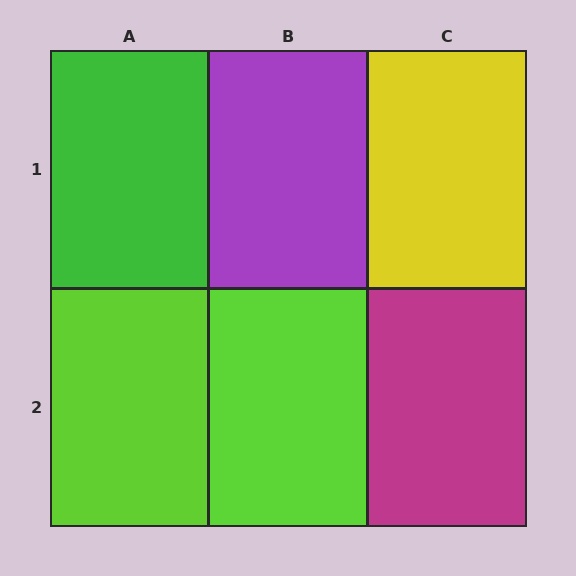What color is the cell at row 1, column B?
Purple.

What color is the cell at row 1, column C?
Yellow.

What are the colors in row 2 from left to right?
Lime, lime, magenta.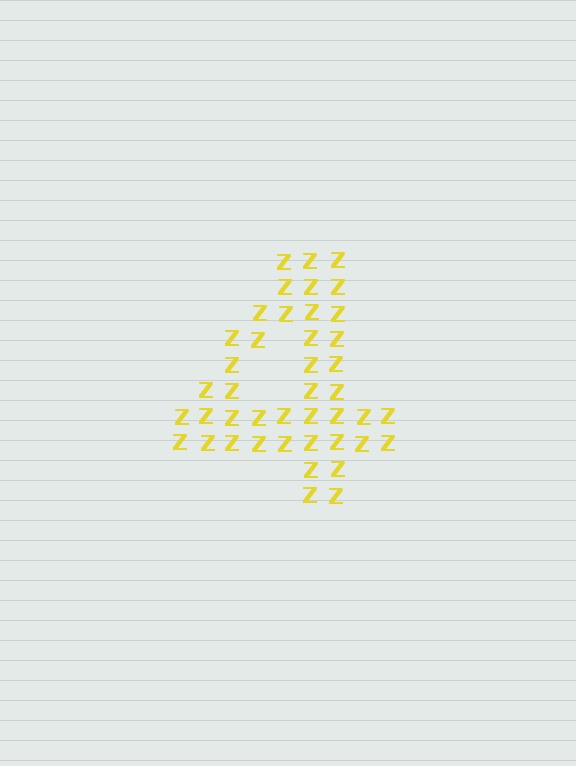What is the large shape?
The large shape is the digit 4.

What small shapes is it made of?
It is made of small letter Z's.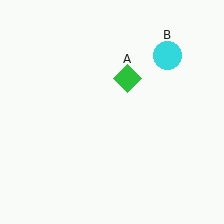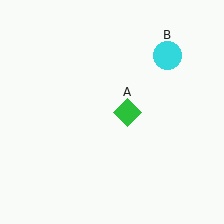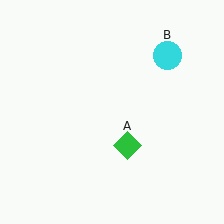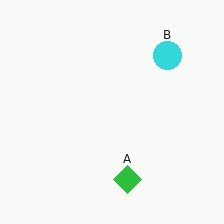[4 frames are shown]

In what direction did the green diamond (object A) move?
The green diamond (object A) moved down.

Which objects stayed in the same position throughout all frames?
Cyan circle (object B) remained stationary.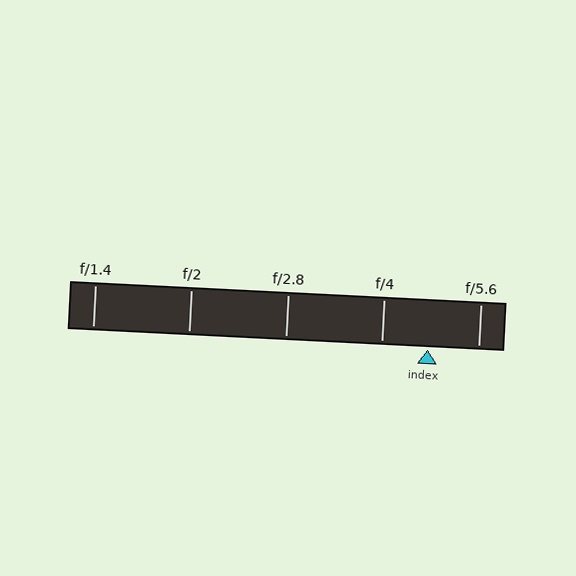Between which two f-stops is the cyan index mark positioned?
The index mark is between f/4 and f/5.6.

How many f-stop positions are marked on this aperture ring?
There are 5 f-stop positions marked.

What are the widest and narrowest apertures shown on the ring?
The widest aperture shown is f/1.4 and the narrowest is f/5.6.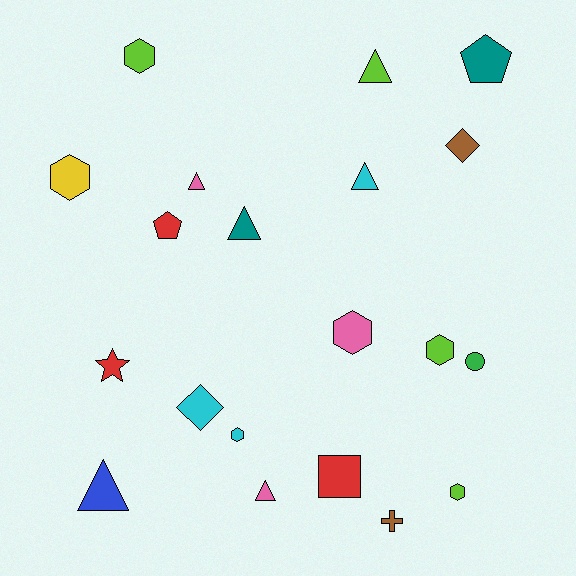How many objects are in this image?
There are 20 objects.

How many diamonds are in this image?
There are 2 diamonds.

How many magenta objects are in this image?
There are no magenta objects.